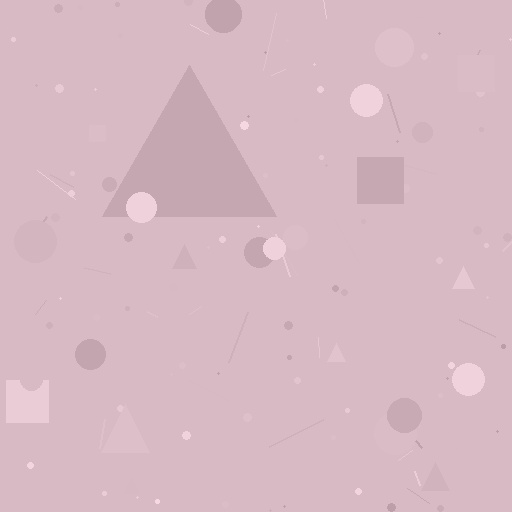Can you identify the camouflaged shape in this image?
The camouflaged shape is a triangle.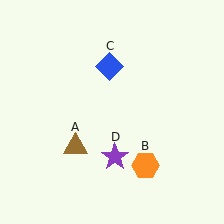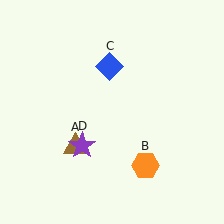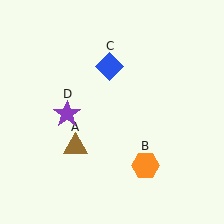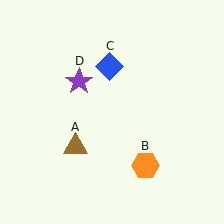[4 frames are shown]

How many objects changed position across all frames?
1 object changed position: purple star (object D).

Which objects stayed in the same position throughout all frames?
Brown triangle (object A) and orange hexagon (object B) and blue diamond (object C) remained stationary.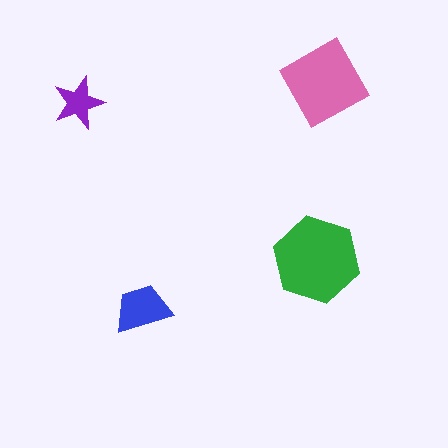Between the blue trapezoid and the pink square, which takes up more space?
The pink square.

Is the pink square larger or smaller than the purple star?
Larger.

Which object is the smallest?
The purple star.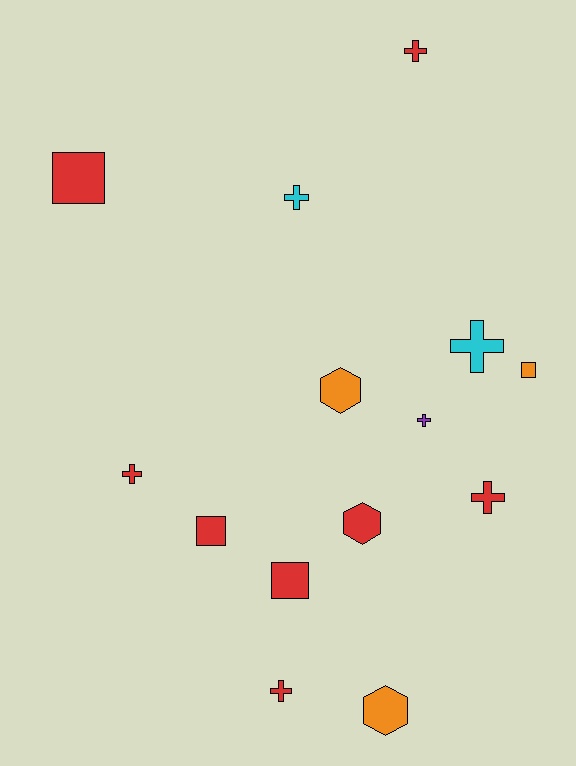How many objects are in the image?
There are 14 objects.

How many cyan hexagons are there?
There are no cyan hexagons.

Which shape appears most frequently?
Cross, with 7 objects.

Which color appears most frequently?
Red, with 8 objects.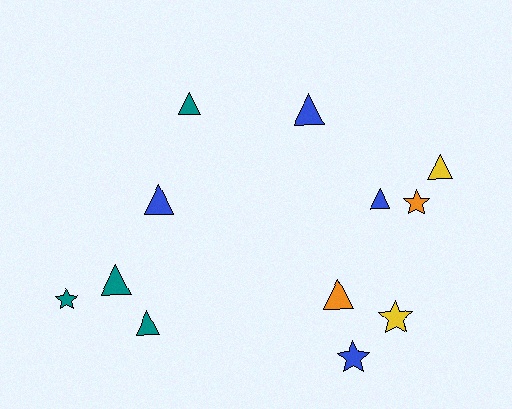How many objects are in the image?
There are 12 objects.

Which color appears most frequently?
Blue, with 4 objects.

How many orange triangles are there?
There is 1 orange triangle.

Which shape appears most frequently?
Triangle, with 8 objects.